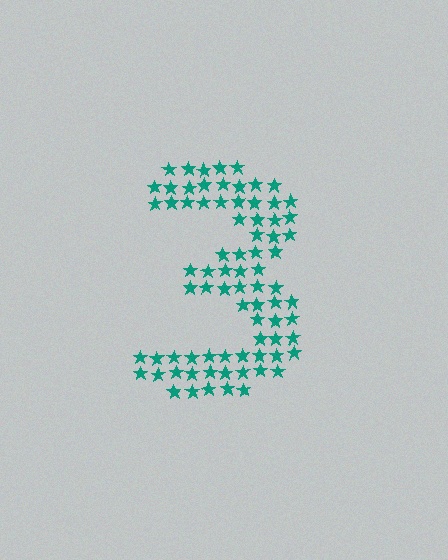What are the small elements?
The small elements are stars.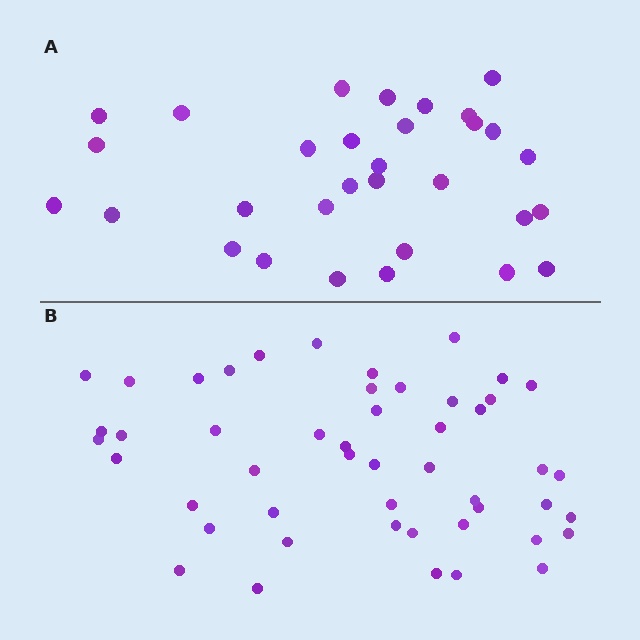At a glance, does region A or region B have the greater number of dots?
Region B (the bottom region) has more dots.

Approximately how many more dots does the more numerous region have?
Region B has approximately 20 more dots than region A.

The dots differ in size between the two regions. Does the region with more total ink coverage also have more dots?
No. Region A has more total ink coverage because its dots are larger, but region B actually contains more individual dots. Total area can be misleading — the number of items is what matters here.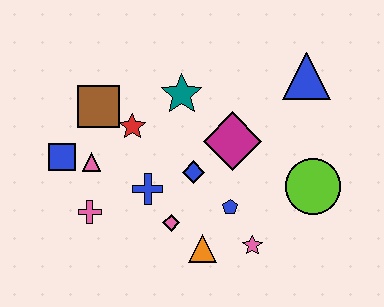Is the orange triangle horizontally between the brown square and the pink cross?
No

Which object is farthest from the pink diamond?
The blue triangle is farthest from the pink diamond.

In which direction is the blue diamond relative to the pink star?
The blue diamond is above the pink star.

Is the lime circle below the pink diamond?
No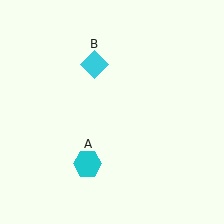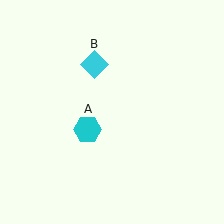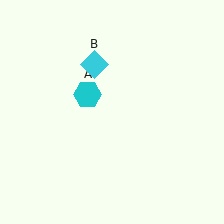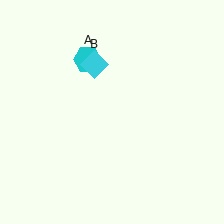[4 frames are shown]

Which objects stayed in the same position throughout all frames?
Cyan diamond (object B) remained stationary.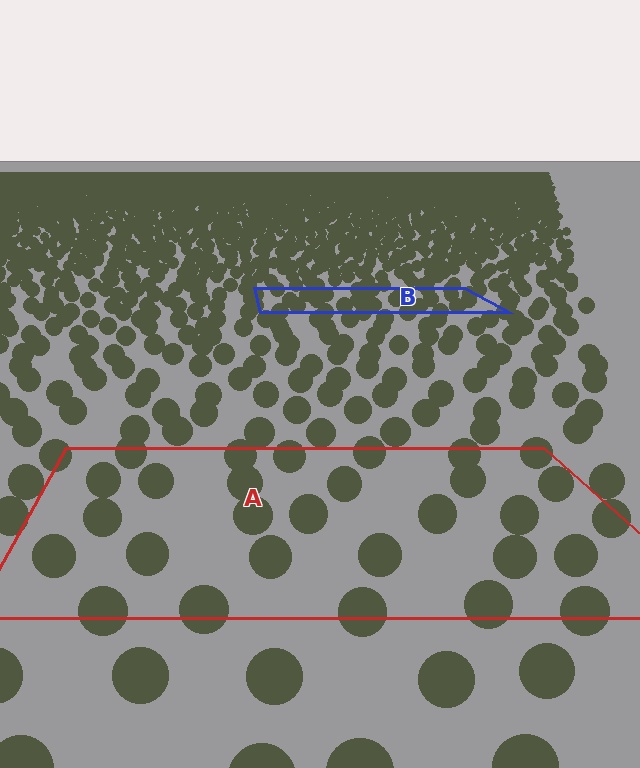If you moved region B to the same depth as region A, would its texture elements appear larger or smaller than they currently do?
They would appear larger. At a closer depth, the same texture elements are projected at a bigger on-screen size.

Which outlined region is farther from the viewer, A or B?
Region B is farther from the viewer — the texture elements inside it appear smaller and more densely packed.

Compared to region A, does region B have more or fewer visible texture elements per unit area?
Region B has more texture elements per unit area — they are packed more densely because it is farther away.